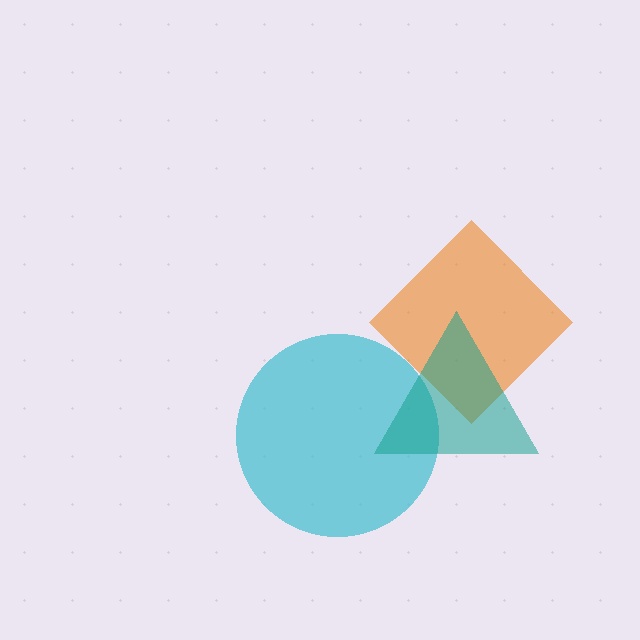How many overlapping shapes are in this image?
There are 3 overlapping shapes in the image.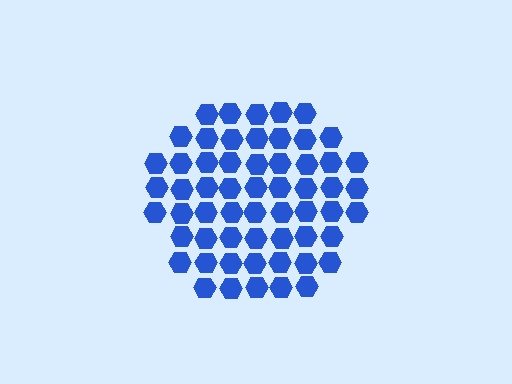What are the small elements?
The small elements are hexagons.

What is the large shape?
The large shape is a hexagon.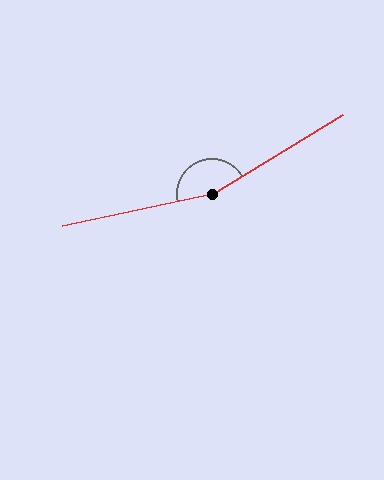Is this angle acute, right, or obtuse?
It is obtuse.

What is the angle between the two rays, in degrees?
Approximately 161 degrees.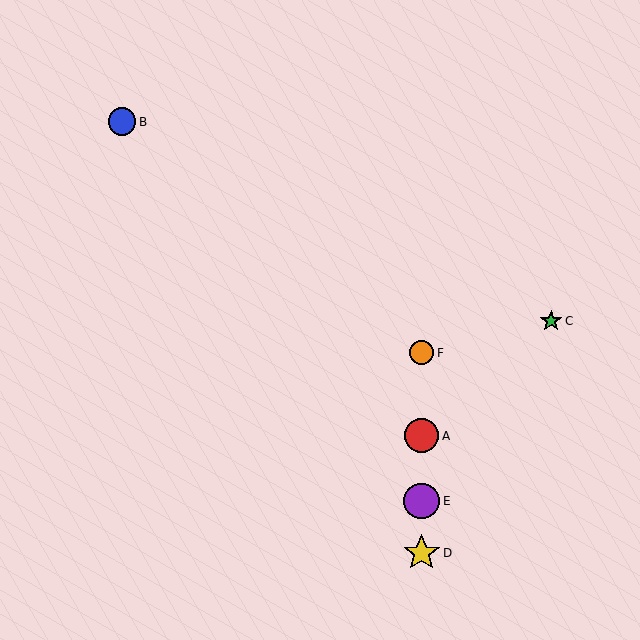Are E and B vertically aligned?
No, E is at x≈422 and B is at x≈122.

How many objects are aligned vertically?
4 objects (A, D, E, F) are aligned vertically.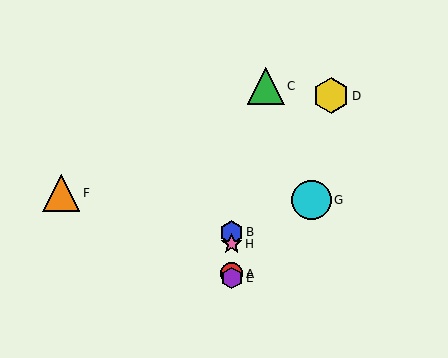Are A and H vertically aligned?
Yes, both are at x≈232.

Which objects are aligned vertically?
Objects A, B, E, H are aligned vertically.